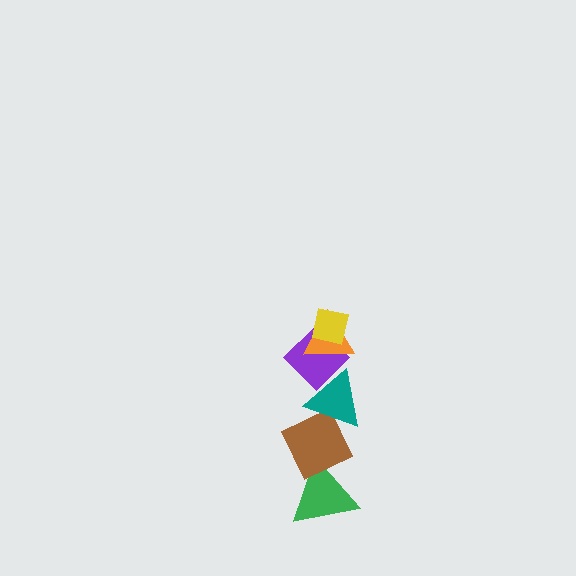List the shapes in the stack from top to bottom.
From top to bottom: the yellow square, the orange triangle, the purple diamond, the teal triangle, the brown diamond, the green triangle.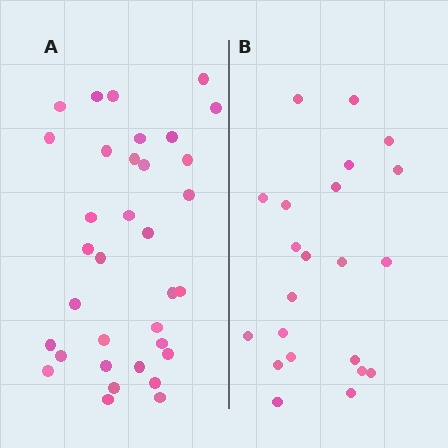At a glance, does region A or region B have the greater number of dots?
Region A (the left region) has more dots.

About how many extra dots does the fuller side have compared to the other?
Region A has roughly 12 or so more dots than region B.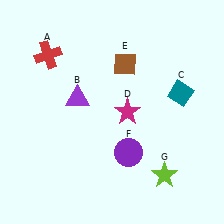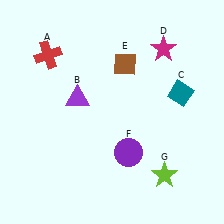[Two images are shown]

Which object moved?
The magenta star (D) moved up.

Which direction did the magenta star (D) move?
The magenta star (D) moved up.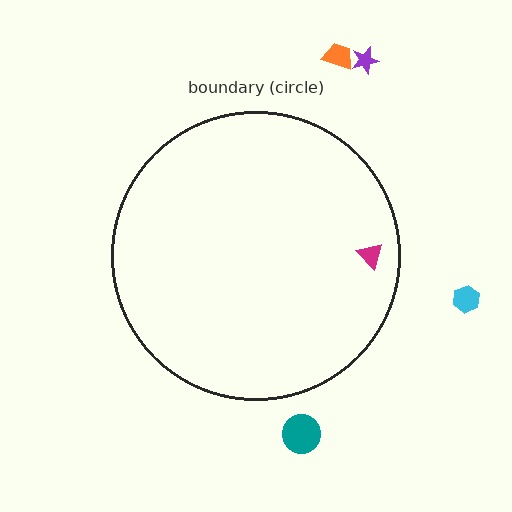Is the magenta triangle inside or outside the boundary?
Inside.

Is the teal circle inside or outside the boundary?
Outside.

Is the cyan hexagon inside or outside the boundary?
Outside.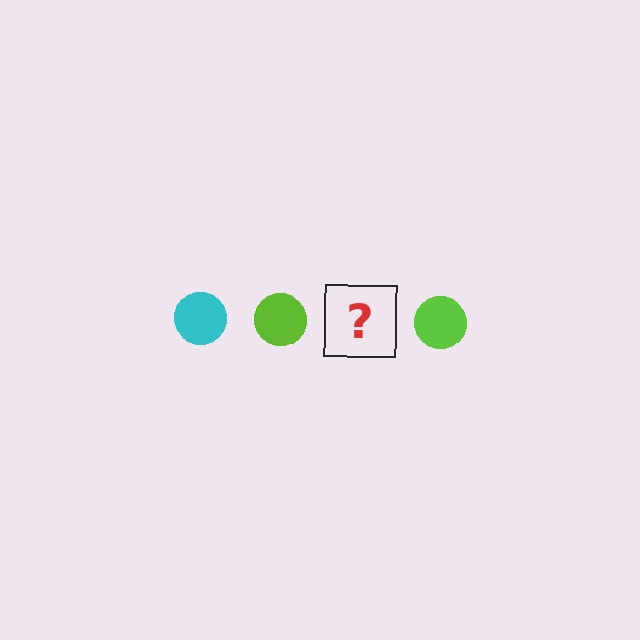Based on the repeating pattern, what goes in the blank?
The blank should be a cyan circle.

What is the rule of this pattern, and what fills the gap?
The rule is that the pattern cycles through cyan, lime circles. The gap should be filled with a cyan circle.